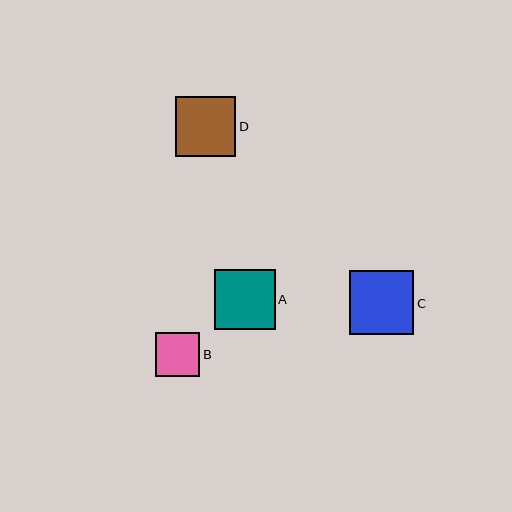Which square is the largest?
Square C is the largest with a size of approximately 64 pixels.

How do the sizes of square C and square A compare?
Square C and square A are approximately the same size.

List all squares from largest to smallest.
From largest to smallest: C, A, D, B.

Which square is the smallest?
Square B is the smallest with a size of approximately 44 pixels.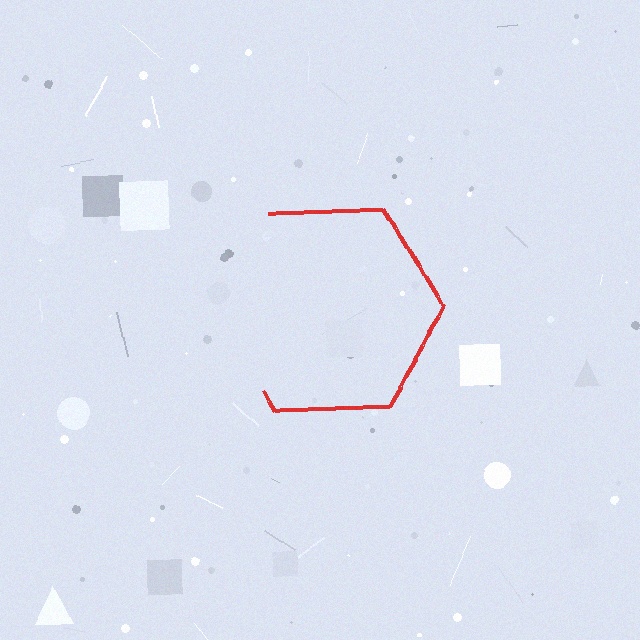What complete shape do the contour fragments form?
The contour fragments form a hexagon.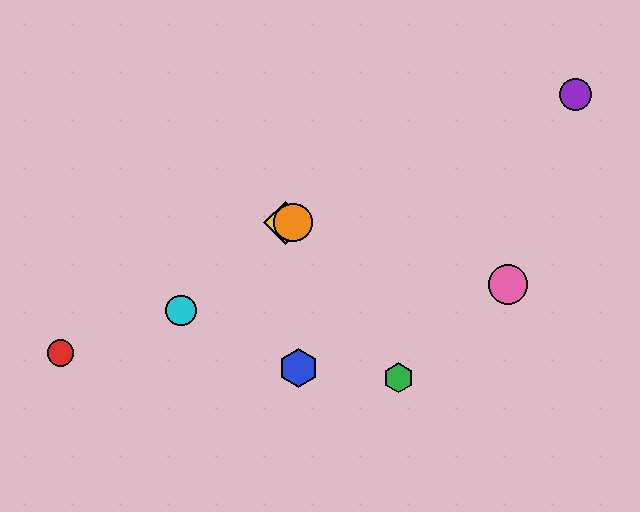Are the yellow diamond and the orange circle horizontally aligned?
Yes, both are at y≈223.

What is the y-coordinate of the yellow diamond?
The yellow diamond is at y≈223.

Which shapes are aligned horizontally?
The yellow diamond, the orange circle are aligned horizontally.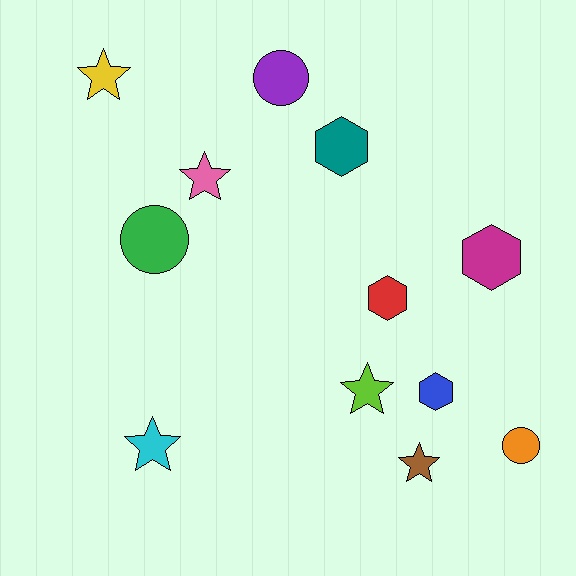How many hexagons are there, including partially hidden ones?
There are 4 hexagons.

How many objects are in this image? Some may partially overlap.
There are 12 objects.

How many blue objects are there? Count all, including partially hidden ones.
There is 1 blue object.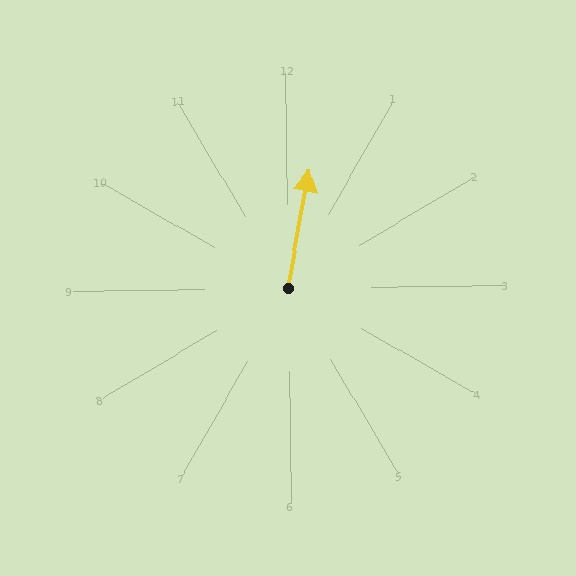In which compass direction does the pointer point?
North.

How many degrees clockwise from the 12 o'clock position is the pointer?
Approximately 11 degrees.